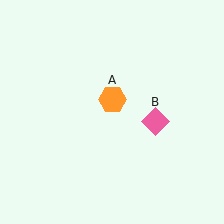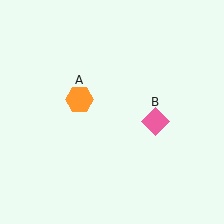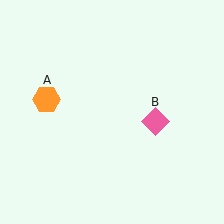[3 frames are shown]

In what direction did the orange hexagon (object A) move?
The orange hexagon (object A) moved left.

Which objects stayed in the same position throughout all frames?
Pink diamond (object B) remained stationary.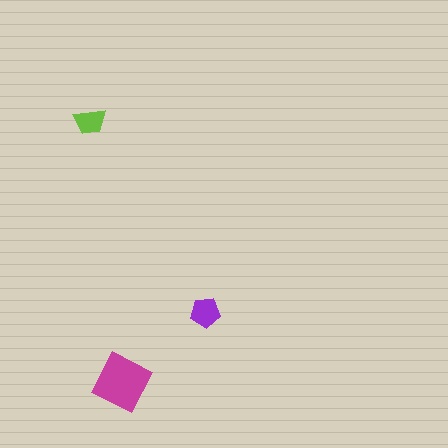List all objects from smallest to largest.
The lime trapezoid, the purple pentagon, the magenta diamond.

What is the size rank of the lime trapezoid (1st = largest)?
3rd.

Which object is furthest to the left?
The lime trapezoid is leftmost.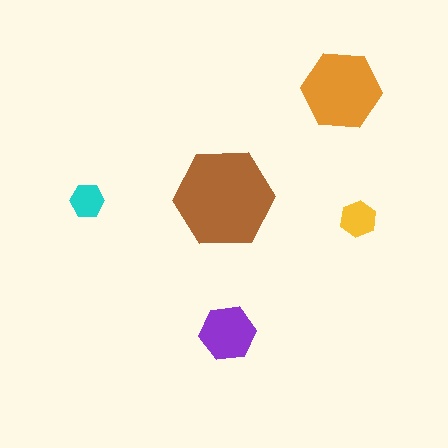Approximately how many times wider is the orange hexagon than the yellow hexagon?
About 2 times wider.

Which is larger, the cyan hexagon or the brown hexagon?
The brown one.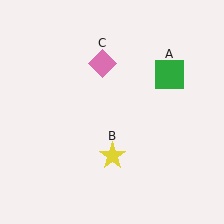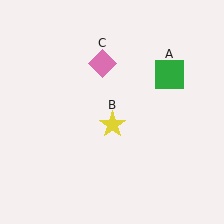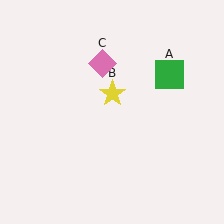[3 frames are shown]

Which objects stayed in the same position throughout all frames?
Green square (object A) and pink diamond (object C) remained stationary.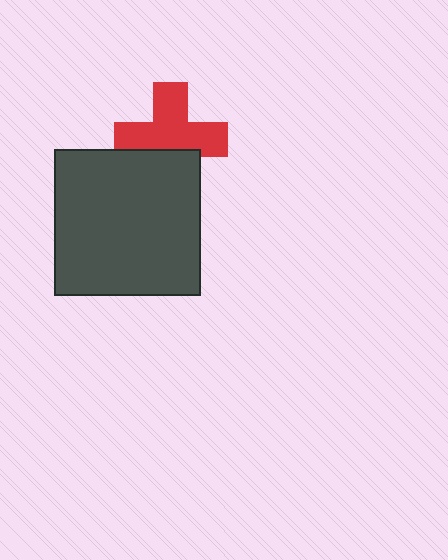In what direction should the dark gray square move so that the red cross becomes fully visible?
The dark gray square should move down. That is the shortest direction to clear the overlap and leave the red cross fully visible.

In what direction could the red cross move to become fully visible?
The red cross could move up. That would shift it out from behind the dark gray square entirely.